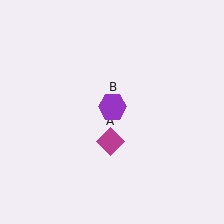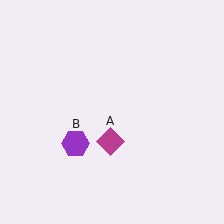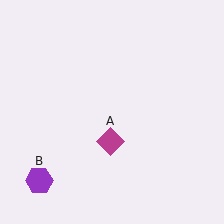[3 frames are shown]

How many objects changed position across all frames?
1 object changed position: purple hexagon (object B).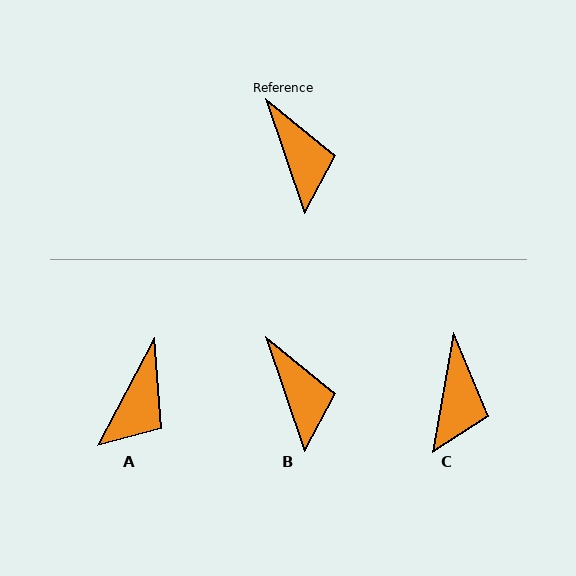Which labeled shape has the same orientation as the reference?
B.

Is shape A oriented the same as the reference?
No, it is off by about 47 degrees.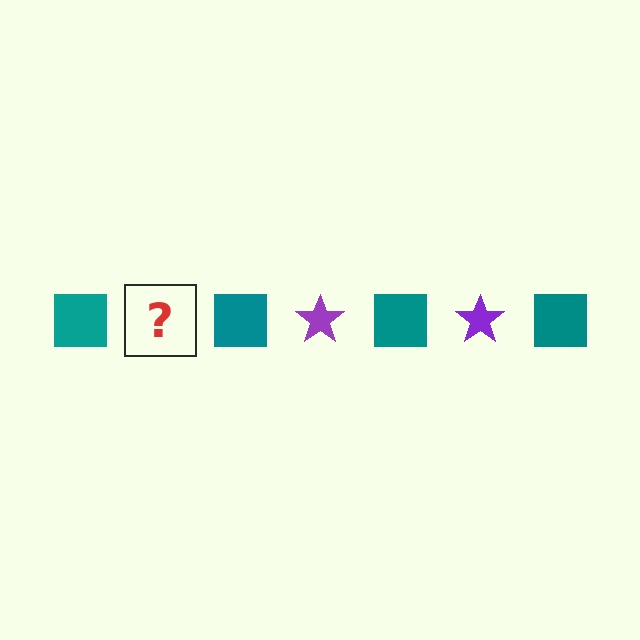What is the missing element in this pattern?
The missing element is a purple star.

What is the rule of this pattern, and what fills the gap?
The rule is that the pattern alternates between teal square and purple star. The gap should be filled with a purple star.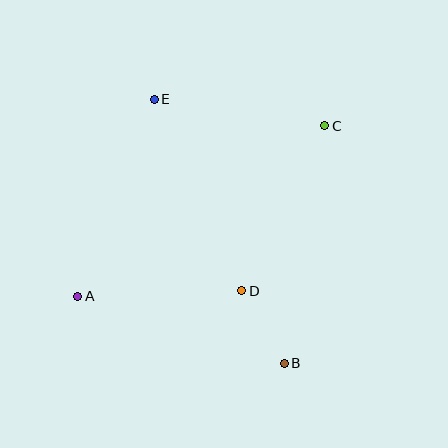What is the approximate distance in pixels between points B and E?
The distance between B and E is approximately 294 pixels.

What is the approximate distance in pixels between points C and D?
The distance between C and D is approximately 185 pixels.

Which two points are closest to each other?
Points B and D are closest to each other.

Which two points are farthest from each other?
Points A and C are farthest from each other.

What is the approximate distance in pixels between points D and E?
The distance between D and E is approximately 210 pixels.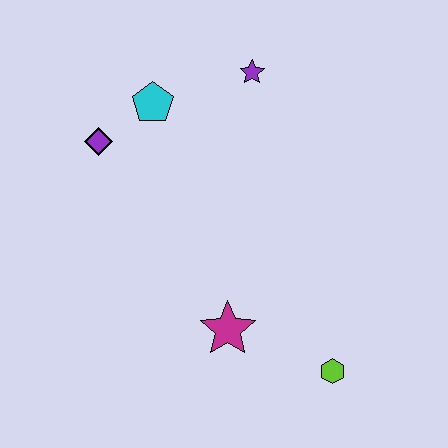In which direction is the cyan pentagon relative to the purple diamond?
The cyan pentagon is to the right of the purple diamond.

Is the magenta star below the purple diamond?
Yes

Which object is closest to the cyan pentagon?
The purple diamond is closest to the cyan pentagon.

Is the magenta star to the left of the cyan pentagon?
No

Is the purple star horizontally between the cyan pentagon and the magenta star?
No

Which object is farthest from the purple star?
The lime hexagon is farthest from the purple star.